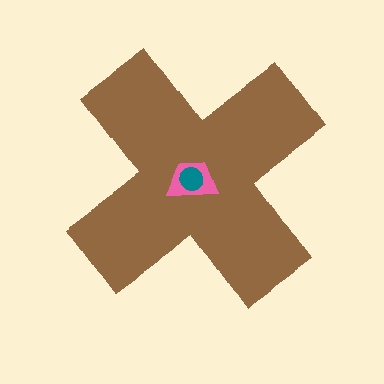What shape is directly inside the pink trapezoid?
The teal circle.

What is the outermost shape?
The brown cross.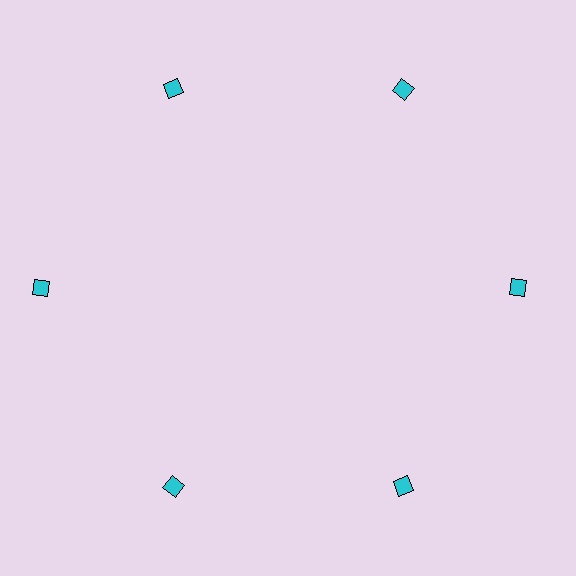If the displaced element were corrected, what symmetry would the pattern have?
It would have 6-fold rotational symmetry — the pattern would map onto itself every 60 degrees.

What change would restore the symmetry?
The symmetry would be restored by moving it inward, back onto the ring so that all 6 diamonds sit at equal angles and equal distance from the center.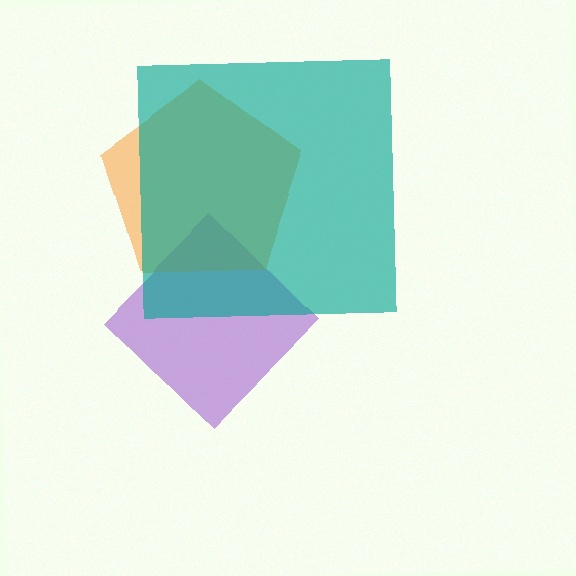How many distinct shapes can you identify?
There are 3 distinct shapes: a purple diamond, an orange pentagon, a teal square.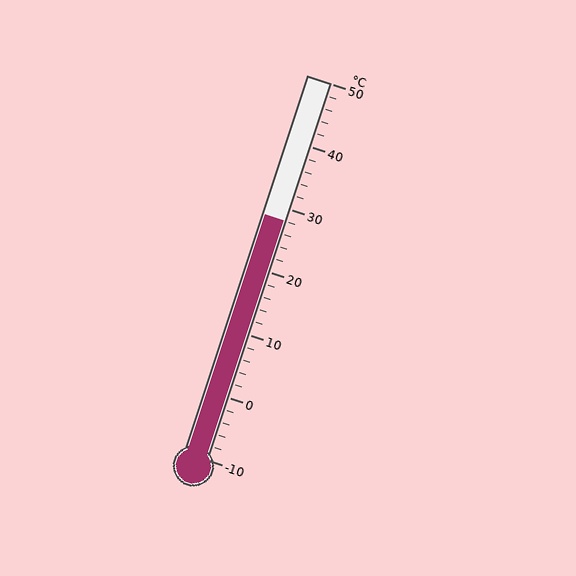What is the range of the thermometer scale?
The thermometer scale ranges from -10°C to 50°C.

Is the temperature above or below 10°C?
The temperature is above 10°C.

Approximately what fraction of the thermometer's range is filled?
The thermometer is filled to approximately 65% of its range.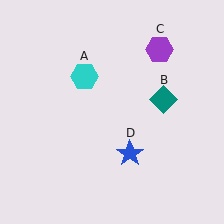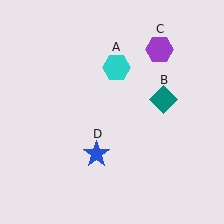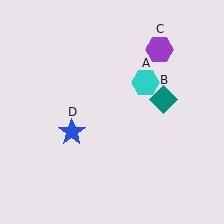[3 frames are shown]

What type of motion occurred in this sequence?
The cyan hexagon (object A), blue star (object D) rotated clockwise around the center of the scene.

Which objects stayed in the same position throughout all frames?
Teal diamond (object B) and purple hexagon (object C) remained stationary.